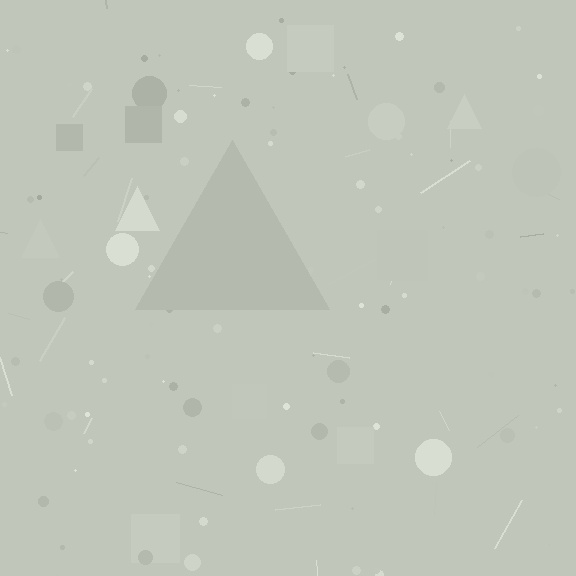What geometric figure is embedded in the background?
A triangle is embedded in the background.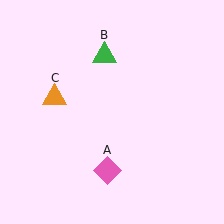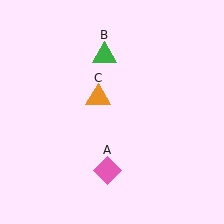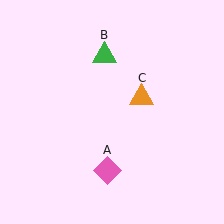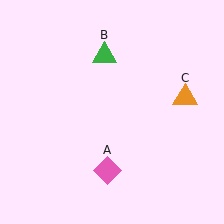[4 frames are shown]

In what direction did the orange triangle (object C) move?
The orange triangle (object C) moved right.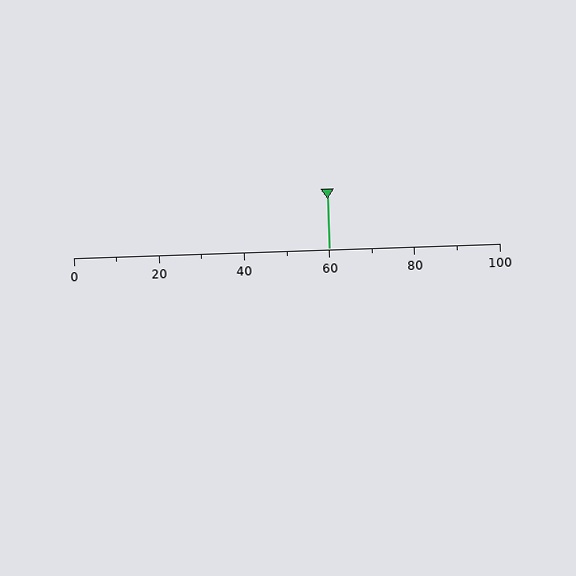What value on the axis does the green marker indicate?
The marker indicates approximately 60.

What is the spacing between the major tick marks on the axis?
The major ticks are spaced 20 apart.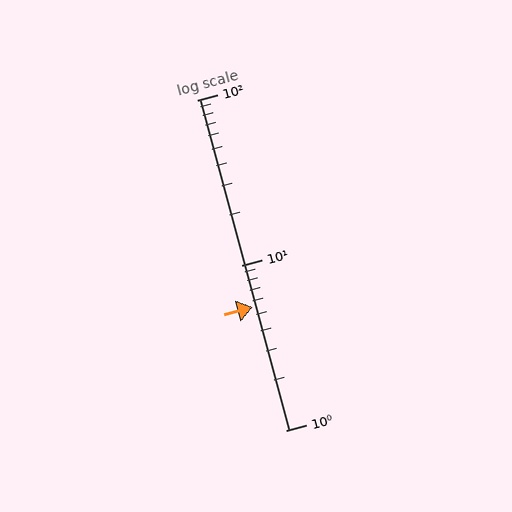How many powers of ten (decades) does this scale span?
The scale spans 2 decades, from 1 to 100.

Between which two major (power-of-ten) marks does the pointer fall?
The pointer is between 1 and 10.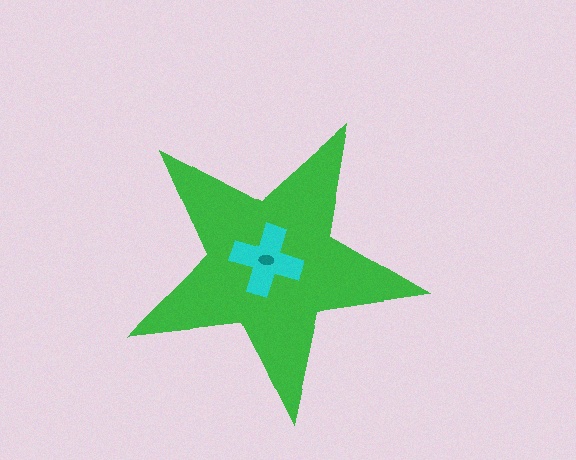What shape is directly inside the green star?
The cyan cross.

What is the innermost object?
The teal ellipse.